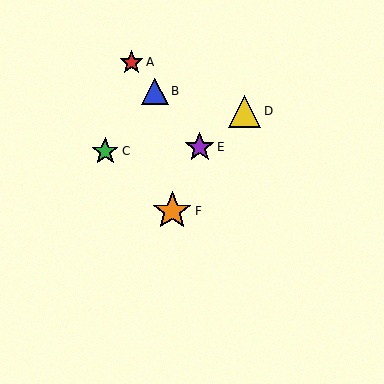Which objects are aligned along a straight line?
Objects A, B, E are aligned along a straight line.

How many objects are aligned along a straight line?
3 objects (A, B, E) are aligned along a straight line.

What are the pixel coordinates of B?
Object B is at (155, 91).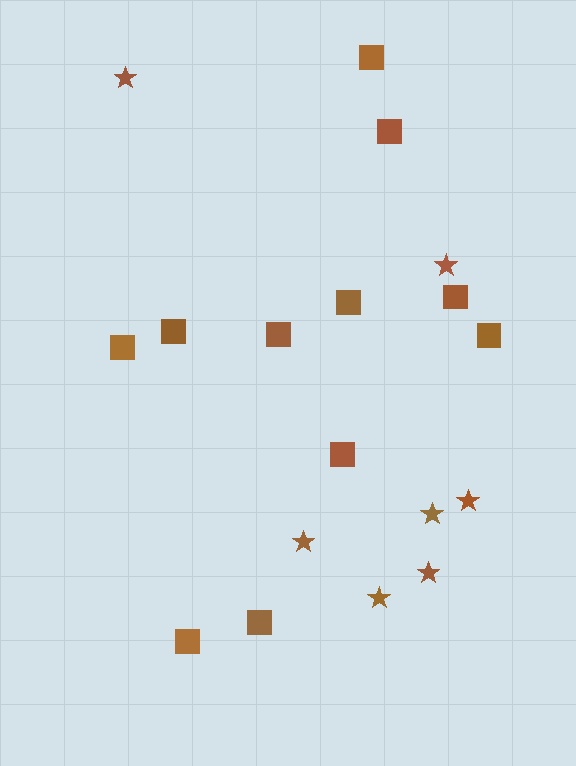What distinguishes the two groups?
There are 2 groups: one group of squares (11) and one group of stars (7).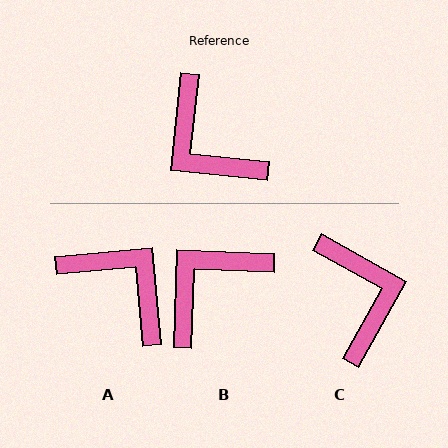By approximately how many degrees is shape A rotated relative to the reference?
Approximately 168 degrees clockwise.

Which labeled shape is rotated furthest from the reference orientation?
A, about 168 degrees away.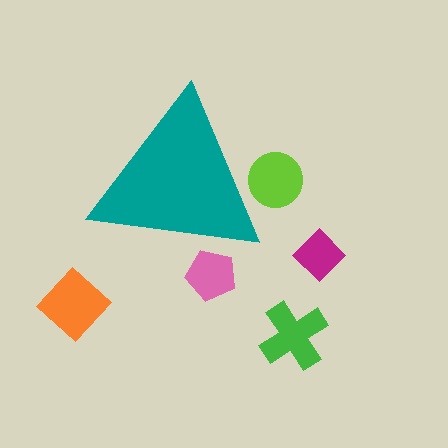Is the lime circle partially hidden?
Yes, the lime circle is partially hidden behind the teal triangle.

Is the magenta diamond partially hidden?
No, the magenta diamond is fully visible.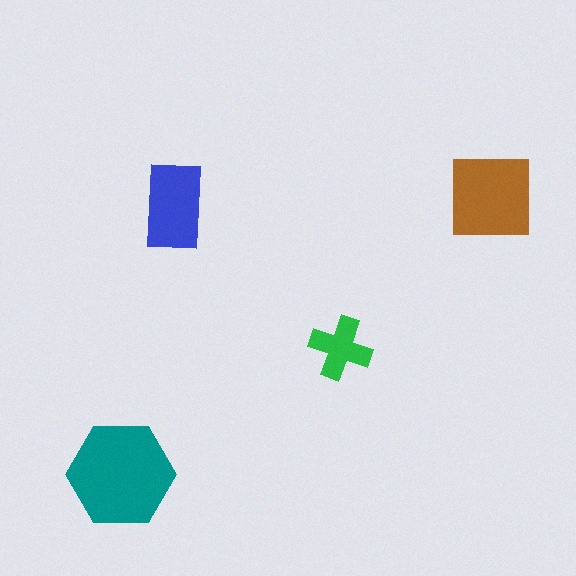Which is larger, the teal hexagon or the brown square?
The teal hexagon.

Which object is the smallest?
The green cross.